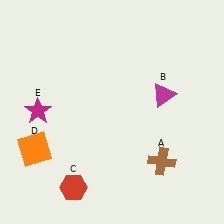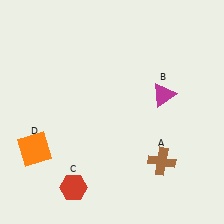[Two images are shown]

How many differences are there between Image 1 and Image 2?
There is 1 difference between the two images.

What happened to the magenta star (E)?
The magenta star (E) was removed in Image 2. It was in the top-left area of Image 1.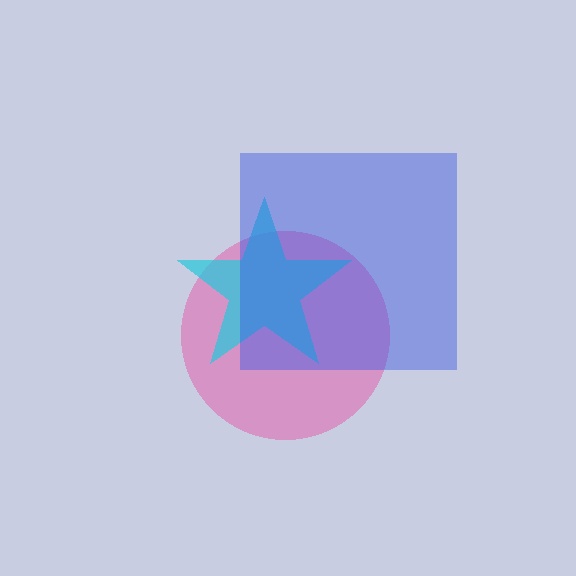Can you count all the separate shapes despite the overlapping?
Yes, there are 3 separate shapes.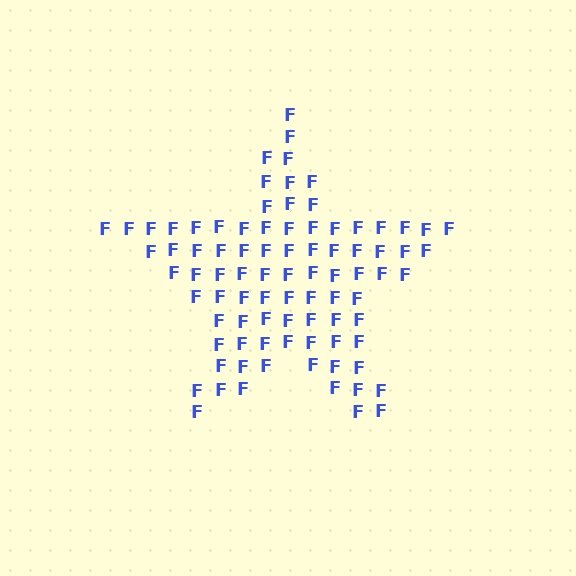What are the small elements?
The small elements are letter F's.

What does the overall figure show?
The overall figure shows a star.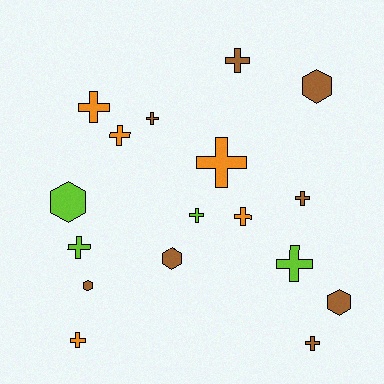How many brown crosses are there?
There are 4 brown crosses.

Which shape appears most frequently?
Cross, with 12 objects.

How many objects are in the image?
There are 17 objects.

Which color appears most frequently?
Brown, with 8 objects.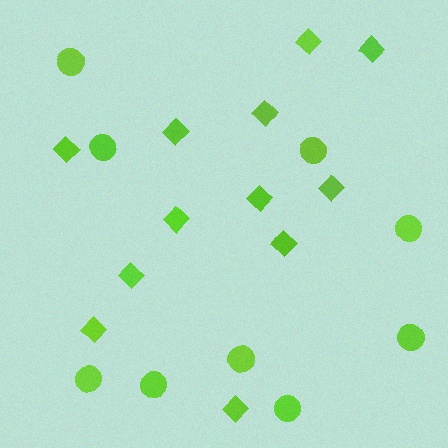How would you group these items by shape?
There are 2 groups: one group of circles (9) and one group of diamonds (12).